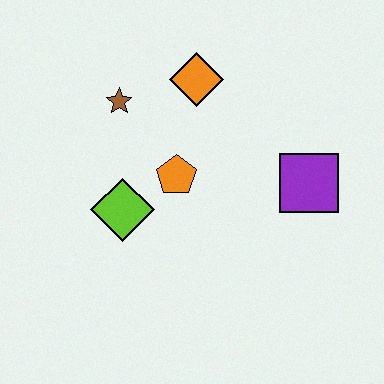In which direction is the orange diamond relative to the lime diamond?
The orange diamond is above the lime diamond.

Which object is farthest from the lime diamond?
The purple square is farthest from the lime diamond.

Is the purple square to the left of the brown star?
No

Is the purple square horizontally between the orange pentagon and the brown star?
No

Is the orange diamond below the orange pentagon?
No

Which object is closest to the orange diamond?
The brown star is closest to the orange diamond.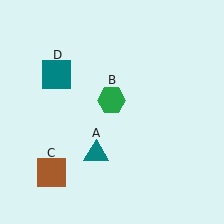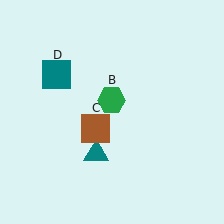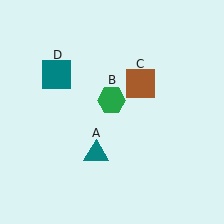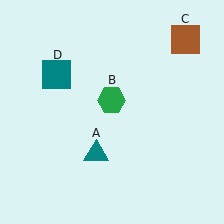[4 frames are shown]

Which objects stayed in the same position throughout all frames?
Teal triangle (object A) and green hexagon (object B) and teal square (object D) remained stationary.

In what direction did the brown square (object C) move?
The brown square (object C) moved up and to the right.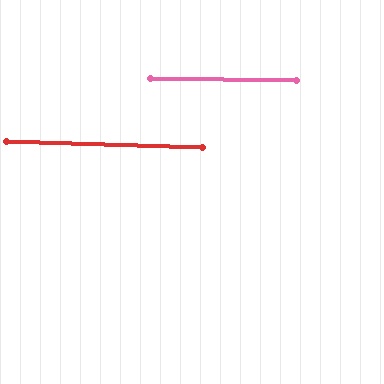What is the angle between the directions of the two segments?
Approximately 1 degree.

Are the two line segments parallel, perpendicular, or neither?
Parallel — their directions differ by only 1.0°.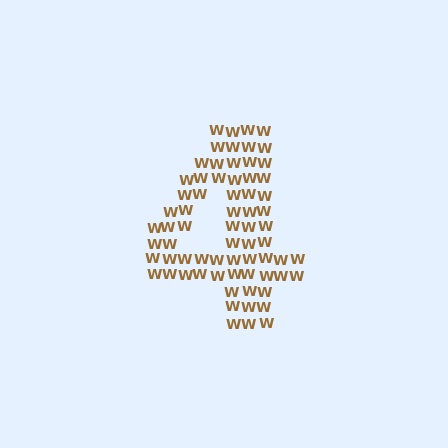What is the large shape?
The large shape is the digit 4.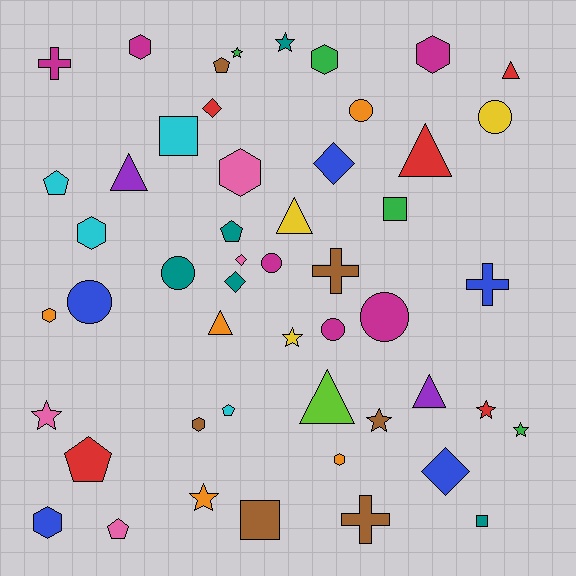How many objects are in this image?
There are 50 objects.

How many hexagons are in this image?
There are 9 hexagons.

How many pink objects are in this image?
There are 4 pink objects.